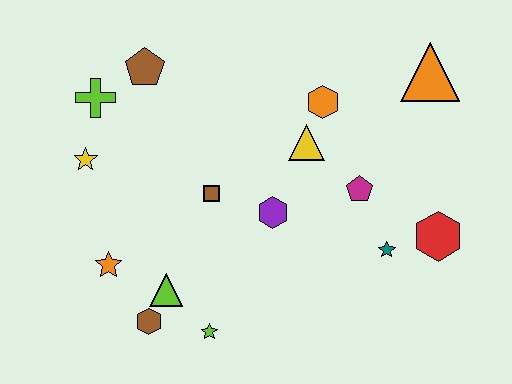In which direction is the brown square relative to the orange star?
The brown square is to the right of the orange star.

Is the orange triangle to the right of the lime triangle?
Yes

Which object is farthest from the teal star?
The lime cross is farthest from the teal star.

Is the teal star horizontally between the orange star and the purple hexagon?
No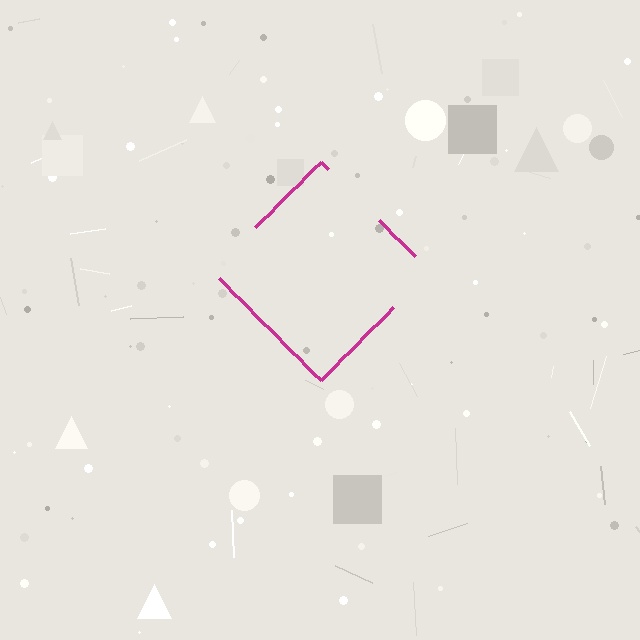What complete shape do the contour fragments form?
The contour fragments form a diamond.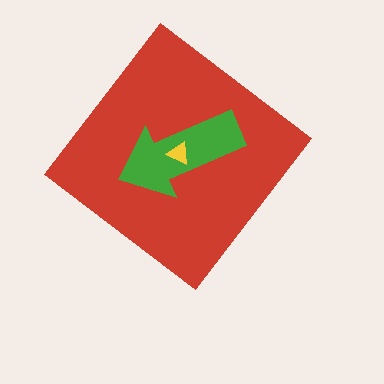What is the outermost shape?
The red diamond.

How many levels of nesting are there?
3.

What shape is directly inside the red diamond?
The green arrow.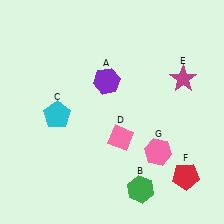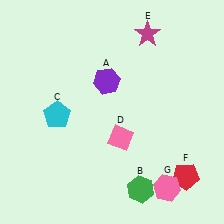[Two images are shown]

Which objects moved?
The objects that moved are: the magenta star (E), the pink hexagon (G).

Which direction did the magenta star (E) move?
The magenta star (E) moved up.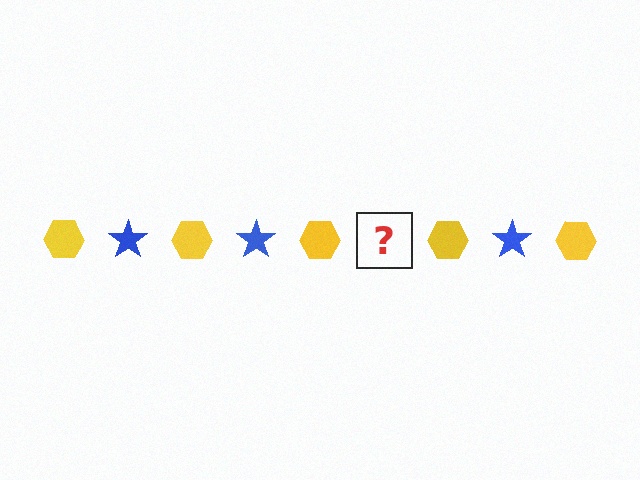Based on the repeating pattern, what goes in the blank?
The blank should be a blue star.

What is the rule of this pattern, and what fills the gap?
The rule is that the pattern alternates between yellow hexagon and blue star. The gap should be filled with a blue star.